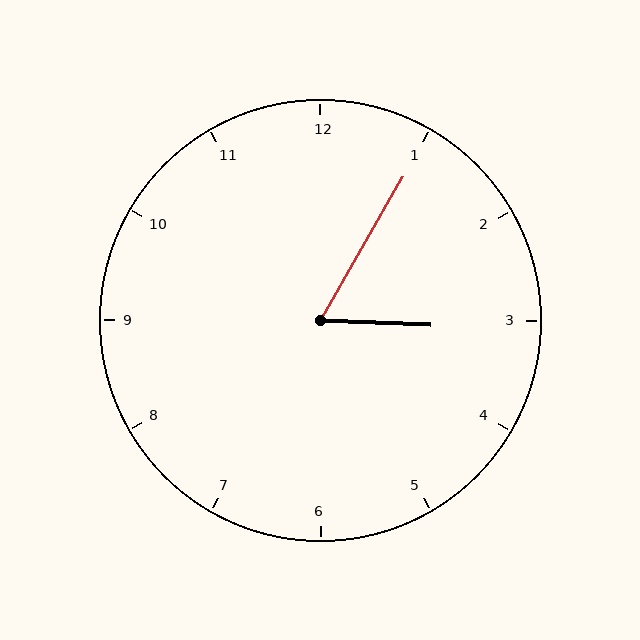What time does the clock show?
3:05.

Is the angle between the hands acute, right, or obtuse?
It is acute.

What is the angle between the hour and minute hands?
Approximately 62 degrees.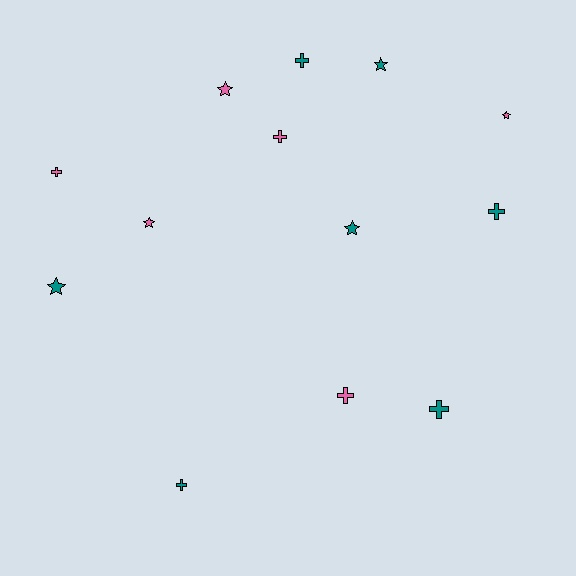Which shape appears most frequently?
Cross, with 7 objects.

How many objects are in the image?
There are 13 objects.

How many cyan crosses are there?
There are no cyan crosses.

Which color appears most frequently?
Teal, with 7 objects.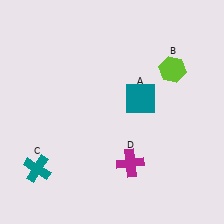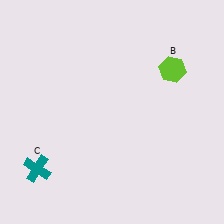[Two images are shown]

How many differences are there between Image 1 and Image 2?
There are 2 differences between the two images.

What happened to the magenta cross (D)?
The magenta cross (D) was removed in Image 2. It was in the bottom-right area of Image 1.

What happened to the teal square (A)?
The teal square (A) was removed in Image 2. It was in the top-right area of Image 1.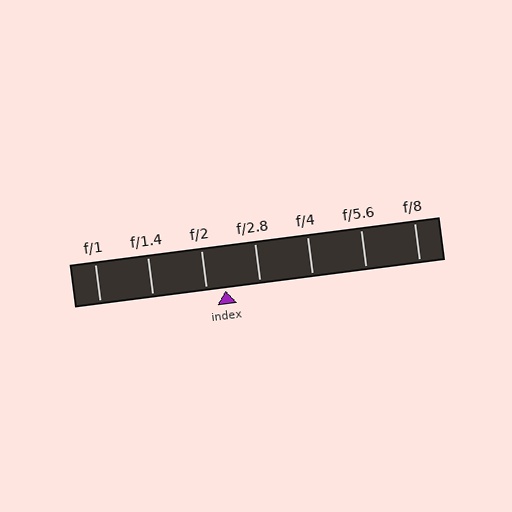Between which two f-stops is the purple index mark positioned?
The index mark is between f/2 and f/2.8.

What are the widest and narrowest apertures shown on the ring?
The widest aperture shown is f/1 and the narrowest is f/8.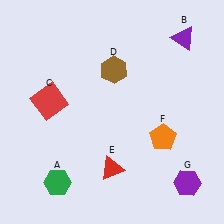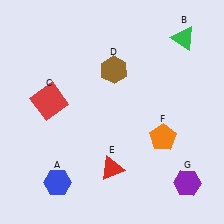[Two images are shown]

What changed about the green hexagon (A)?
In Image 1, A is green. In Image 2, it changed to blue.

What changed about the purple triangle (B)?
In Image 1, B is purple. In Image 2, it changed to green.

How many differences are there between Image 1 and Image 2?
There are 2 differences between the two images.